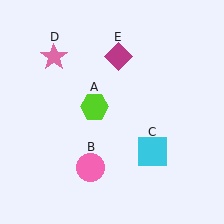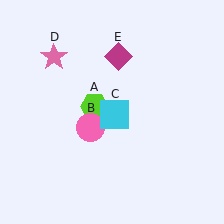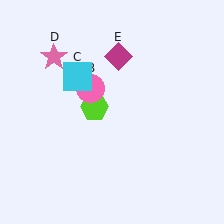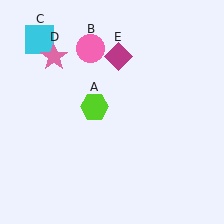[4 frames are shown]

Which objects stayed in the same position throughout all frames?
Lime hexagon (object A) and pink star (object D) and magenta diamond (object E) remained stationary.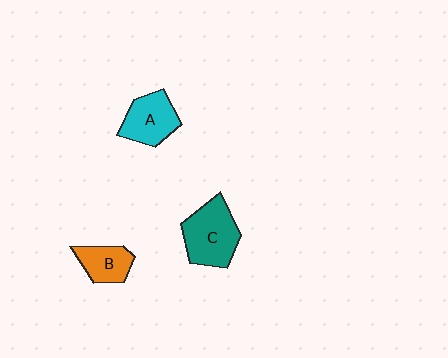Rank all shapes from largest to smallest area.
From largest to smallest: C (teal), A (cyan), B (orange).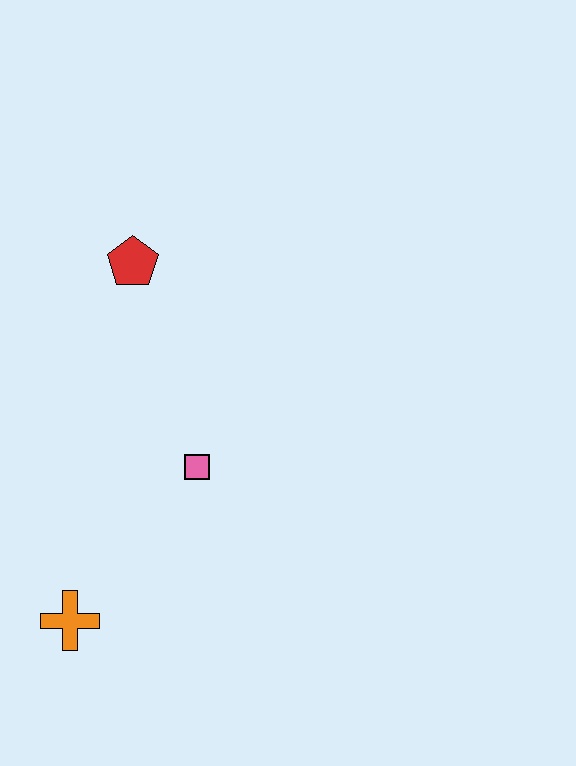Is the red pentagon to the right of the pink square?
No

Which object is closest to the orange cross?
The pink square is closest to the orange cross.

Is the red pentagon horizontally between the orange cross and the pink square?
Yes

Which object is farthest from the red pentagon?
The orange cross is farthest from the red pentagon.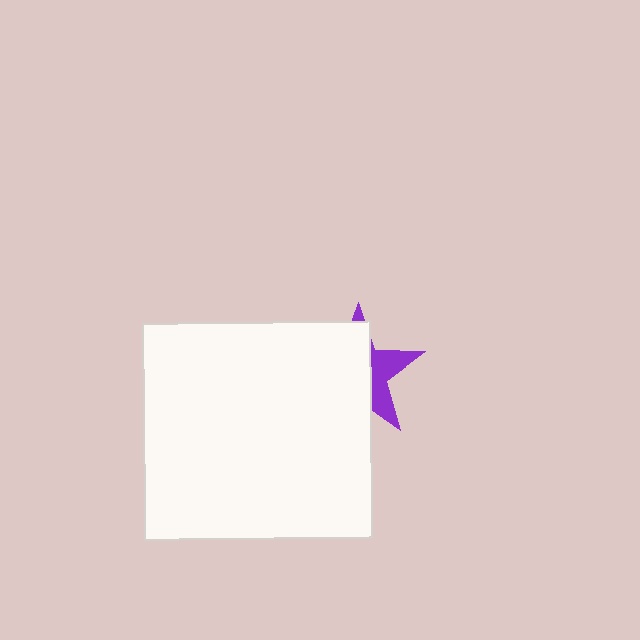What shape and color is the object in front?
The object in front is a white rectangle.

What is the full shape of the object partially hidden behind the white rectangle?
The partially hidden object is a purple star.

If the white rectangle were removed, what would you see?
You would see the complete purple star.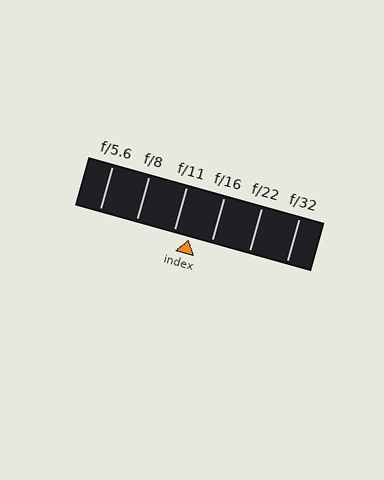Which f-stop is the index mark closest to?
The index mark is closest to f/11.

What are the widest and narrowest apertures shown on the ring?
The widest aperture shown is f/5.6 and the narrowest is f/32.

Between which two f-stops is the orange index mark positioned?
The index mark is between f/11 and f/16.